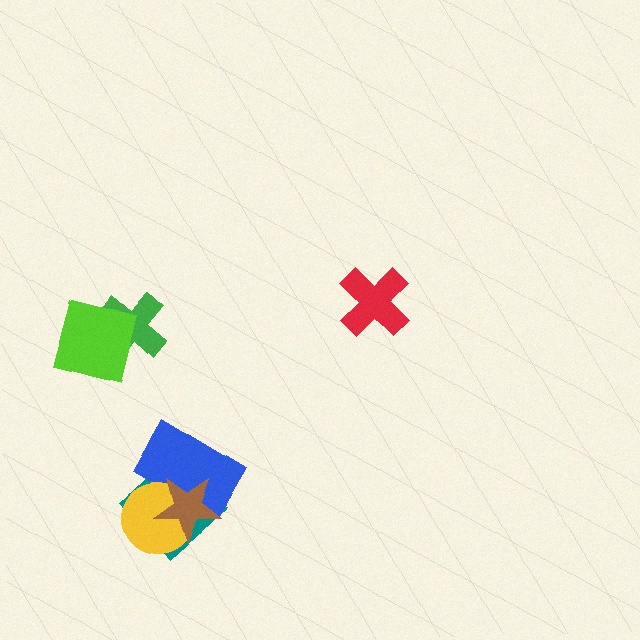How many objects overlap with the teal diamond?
3 objects overlap with the teal diamond.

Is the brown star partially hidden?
No, no other shape covers it.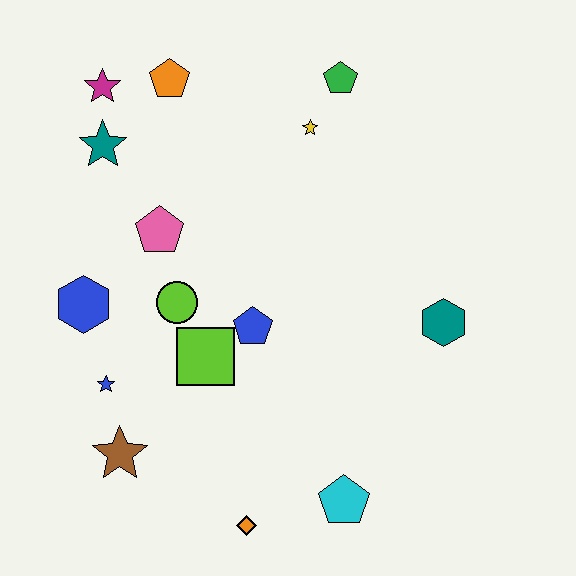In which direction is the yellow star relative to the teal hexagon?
The yellow star is above the teal hexagon.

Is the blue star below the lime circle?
Yes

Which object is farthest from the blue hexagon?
The teal hexagon is farthest from the blue hexagon.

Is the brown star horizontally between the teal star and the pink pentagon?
Yes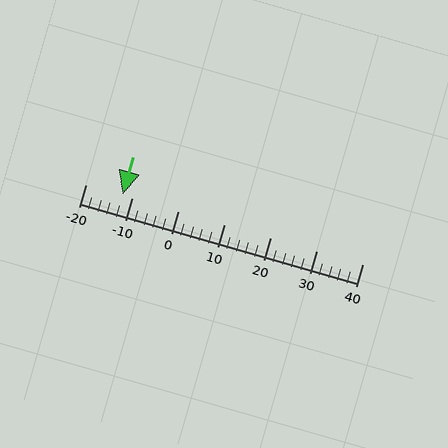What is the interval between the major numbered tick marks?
The major tick marks are spaced 10 units apart.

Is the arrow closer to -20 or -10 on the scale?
The arrow is closer to -10.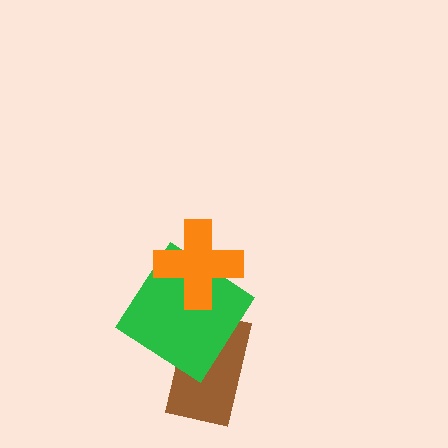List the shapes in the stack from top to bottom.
From top to bottom: the orange cross, the green diamond, the brown rectangle.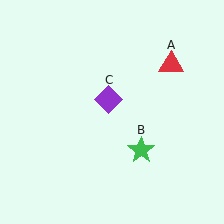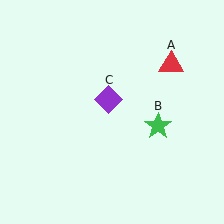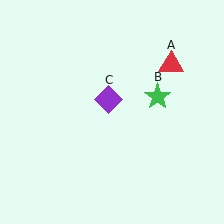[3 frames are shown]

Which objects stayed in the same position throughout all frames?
Red triangle (object A) and purple diamond (object C) remained stationary.